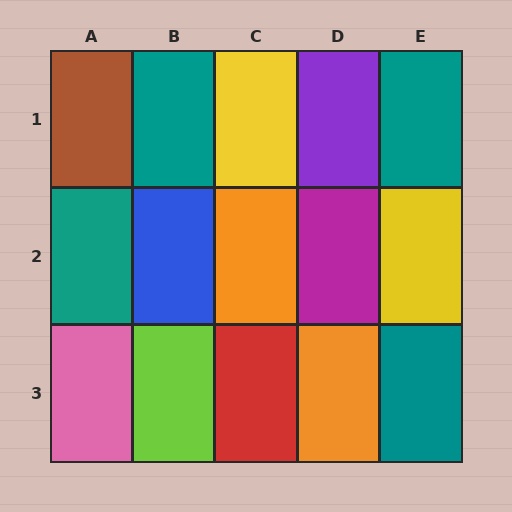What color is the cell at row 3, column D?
Orange.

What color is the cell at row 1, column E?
Teal.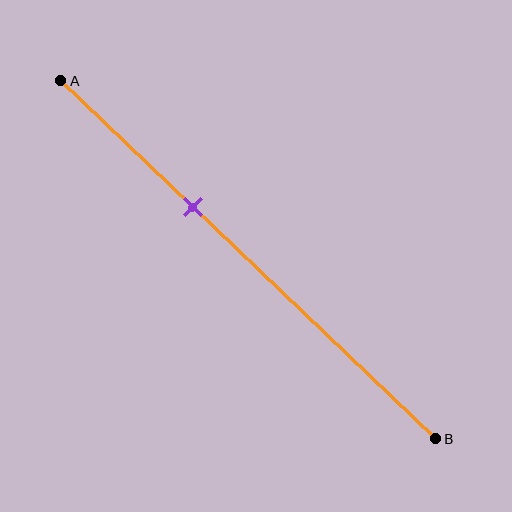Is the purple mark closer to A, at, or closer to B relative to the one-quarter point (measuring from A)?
The purple mark is closer to point B than the one-quarter point of segment AB.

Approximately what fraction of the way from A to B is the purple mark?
The purple mark is approximately 35% of the way from A to B.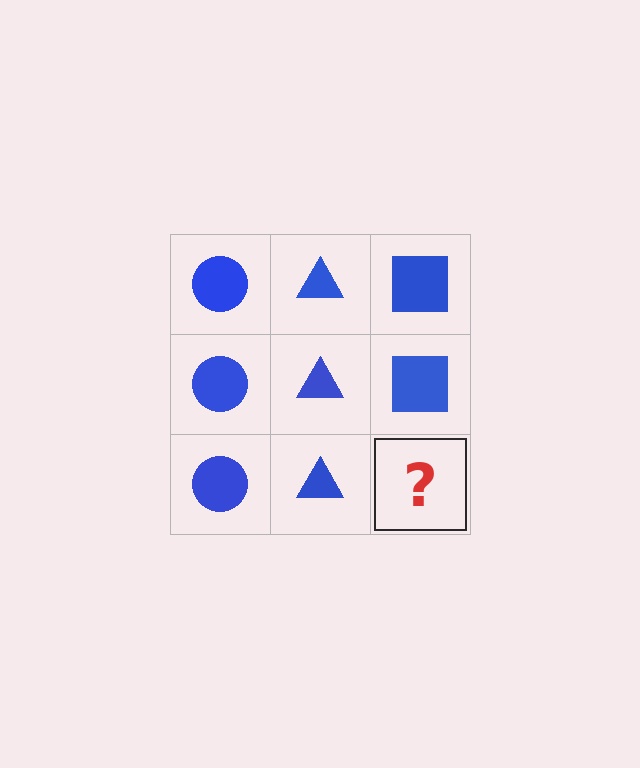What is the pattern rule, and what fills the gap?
The rule is that each column has a consistent shape. The gap should be filled with a blue square.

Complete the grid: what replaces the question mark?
The question mark should be replaced with a blue square.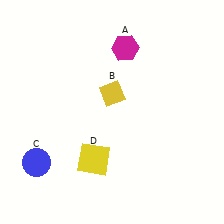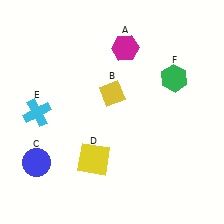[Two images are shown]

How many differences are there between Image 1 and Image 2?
There are 2 differences between the two images.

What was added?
A cyan cross (E), a green hexagon (F) were added in Image 2.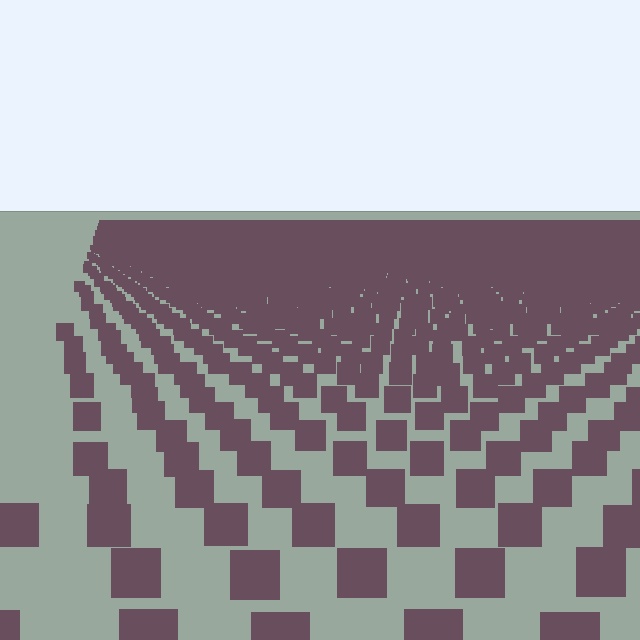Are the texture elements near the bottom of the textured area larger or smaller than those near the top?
Larger. Near the bottom, elements are closer to the viewer and appear at a bigger on-screen size.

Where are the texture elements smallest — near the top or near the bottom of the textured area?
Near the top.